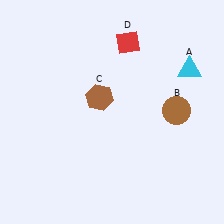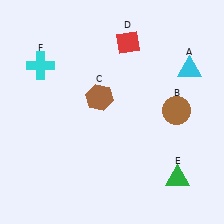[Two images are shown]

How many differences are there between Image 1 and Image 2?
There are 2 differences between the two images.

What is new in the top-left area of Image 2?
A cyan cross (F) was added in the top-left area of Image 2.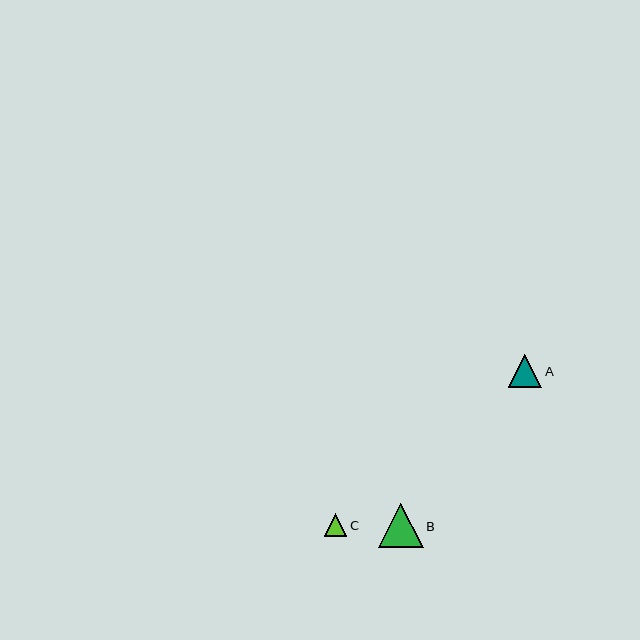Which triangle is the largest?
Triangle B is the largest with a size of approximately 44 pixels.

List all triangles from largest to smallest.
From largest to smallest: B, A, C.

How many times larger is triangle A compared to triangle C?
Triangle A is approximately 1.5 times the size of triangle C.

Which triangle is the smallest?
Triangle C is the smallest with a size of approximately 23 pixels.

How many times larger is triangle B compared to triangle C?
Triangle B is approximately 2.0 times the size of triangle C.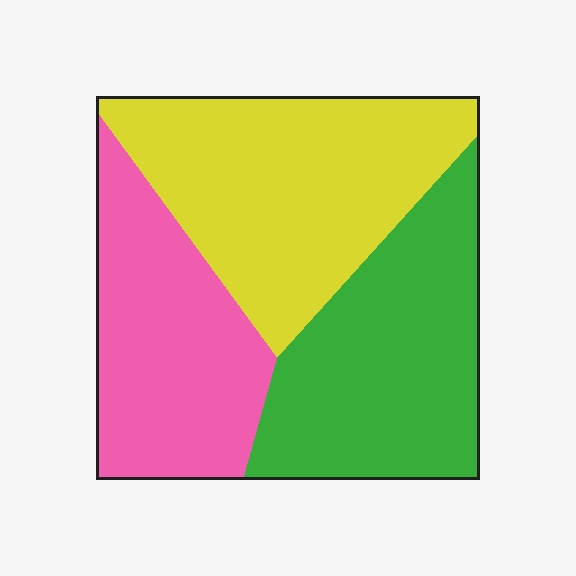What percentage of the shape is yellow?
Yellow takes up about three eighths (3/8) of the shape.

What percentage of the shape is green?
Green takes up about one third (1/3) of the shape.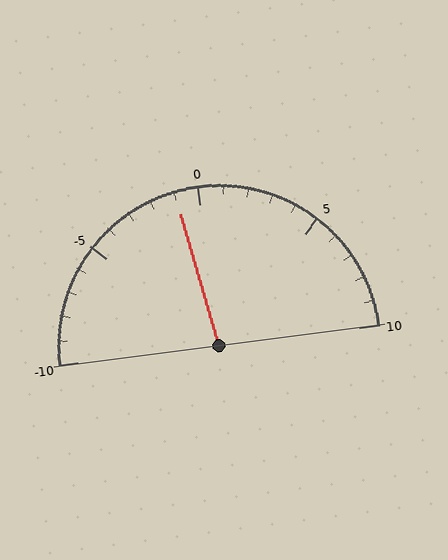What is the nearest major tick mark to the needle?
The nearest major tick mark is 0.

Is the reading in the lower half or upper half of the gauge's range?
The reading is in the lower half of the range (-10 to 10).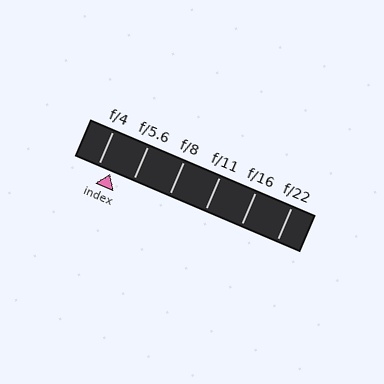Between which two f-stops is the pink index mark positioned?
The index mark is between f/4 and f/5.6.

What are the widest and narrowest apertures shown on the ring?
The widest aperture shown is f/4 and the narrowest is f/22.